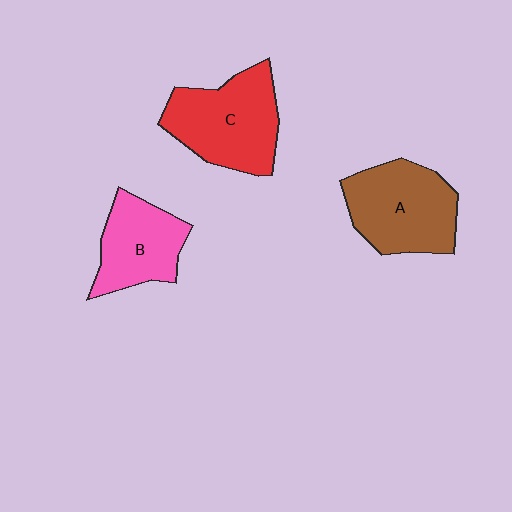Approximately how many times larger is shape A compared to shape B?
Approximately 1.3 times.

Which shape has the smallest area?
Shape B (pink).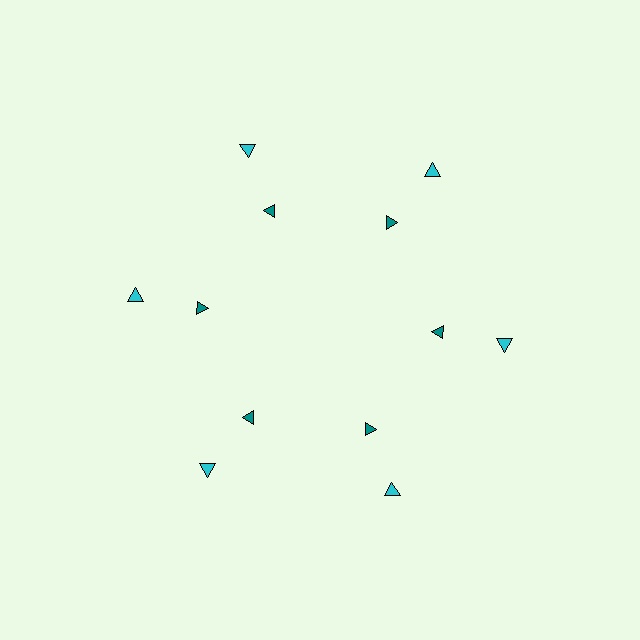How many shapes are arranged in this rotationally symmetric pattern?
There are 12 shapes, arranged in 6 groups of 2.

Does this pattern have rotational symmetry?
Yes, this pattern has 6-fold rotational symmetry. It looks the same after rotating 60 degrees around the center.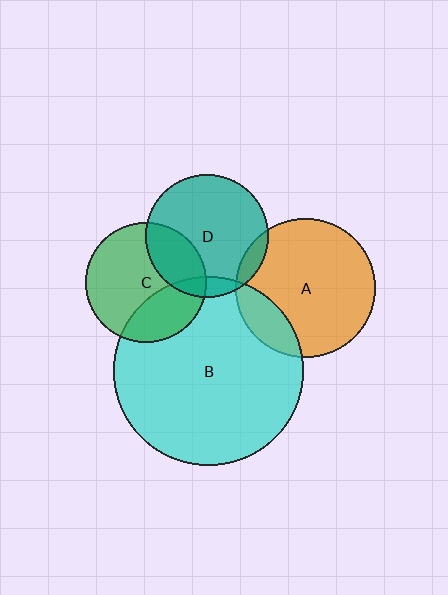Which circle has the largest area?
Circle B (cyan).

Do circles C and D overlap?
Yes.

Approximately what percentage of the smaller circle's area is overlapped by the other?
Approximately 25%.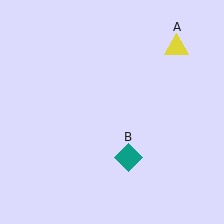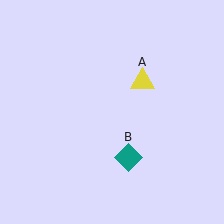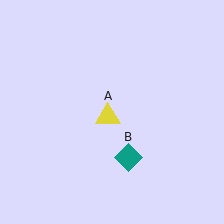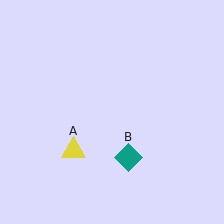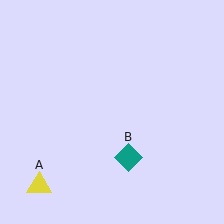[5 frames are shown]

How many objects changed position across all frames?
1 object changed position: yellow triangle (object A).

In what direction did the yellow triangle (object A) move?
The yellow triangle (object A) moved down and to the left.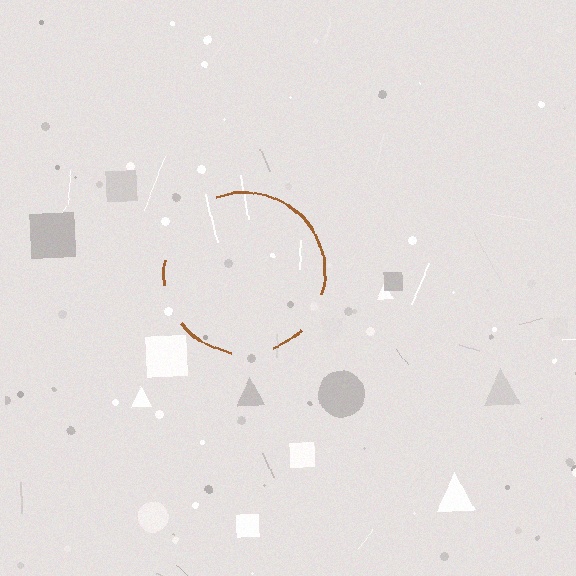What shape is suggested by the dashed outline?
The dashed outline suggests a circle.